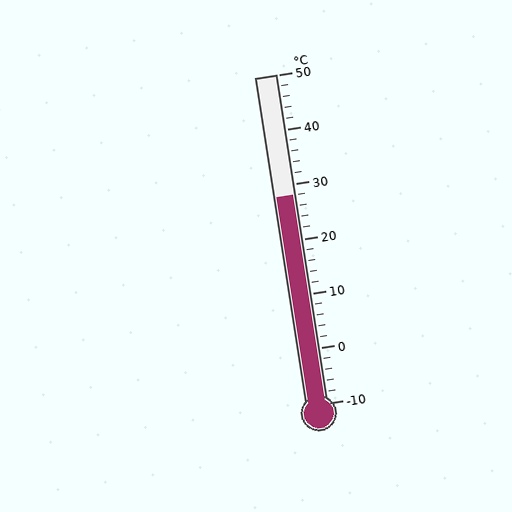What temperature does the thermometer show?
The thermometer shows approximately 28°C.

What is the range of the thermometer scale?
The thermometer scale ranges from -10°C to 50°C.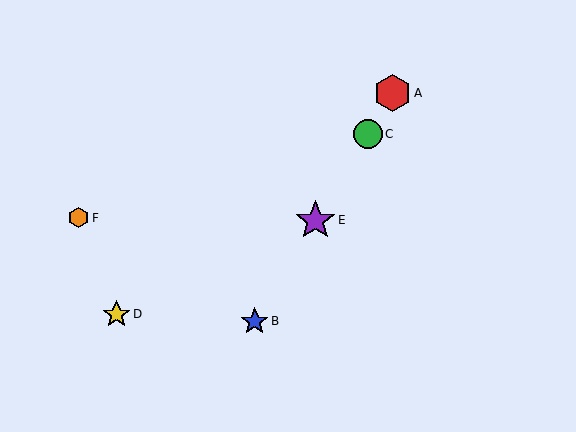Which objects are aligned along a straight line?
Objects A, B, C, E are aligned along a straight line.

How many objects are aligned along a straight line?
4 objects (A, B, C, E) are aligned along a straight line.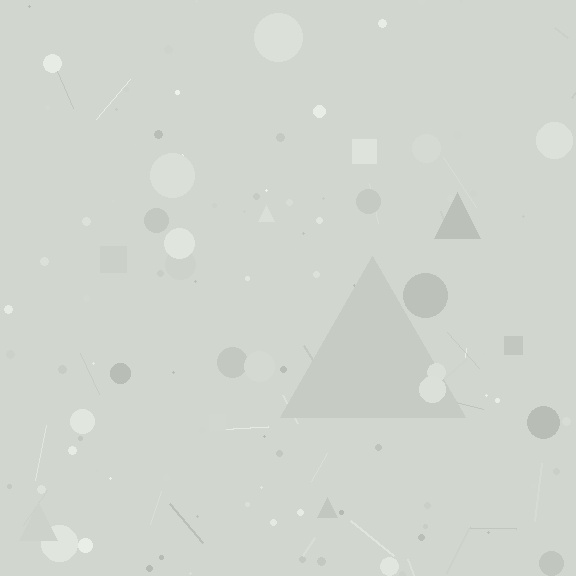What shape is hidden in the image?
A triangle is hidden in the image.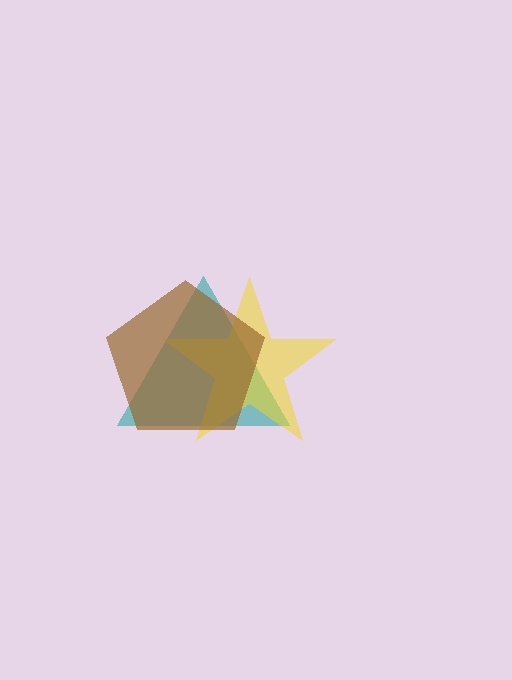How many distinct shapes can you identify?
There are 3 distinct shapes: a teal triangle, a yellow star, a brown pentagon.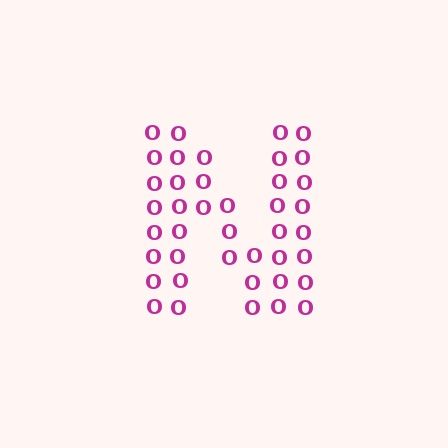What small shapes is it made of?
It is made of small letter O's.